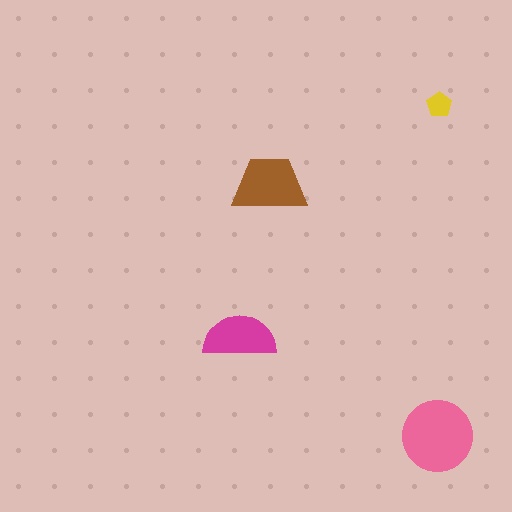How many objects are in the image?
There are 4 objects in the image.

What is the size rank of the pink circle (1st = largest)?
1st.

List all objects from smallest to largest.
The yellow pentagon, the magenta semicircle, the brown trapezoid, the pink circle.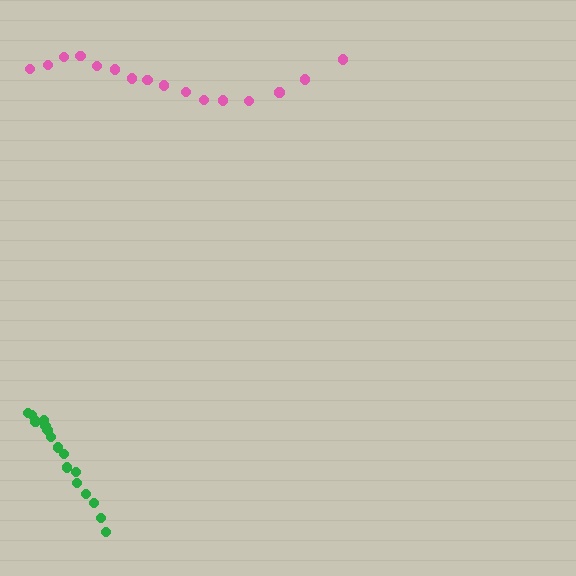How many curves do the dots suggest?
There are 2 distinct paths.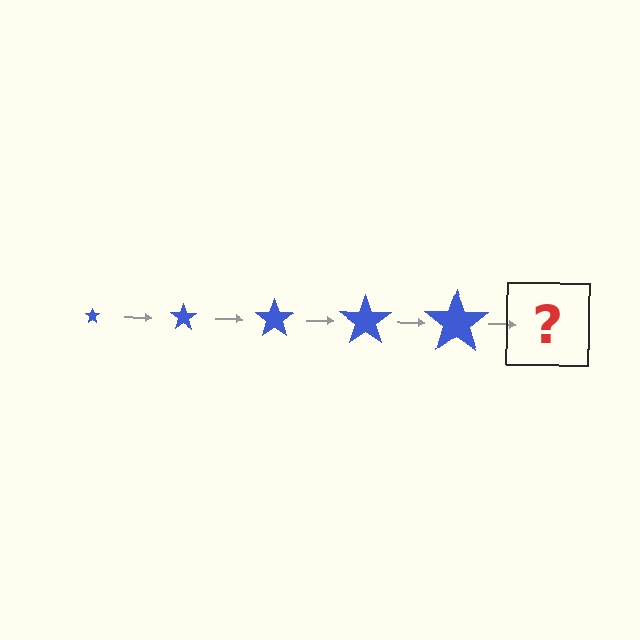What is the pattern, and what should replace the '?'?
The pattern is that the star gets progressively larger each step. The '?' should be a blue star, larger than the previous one.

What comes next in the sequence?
The next element should be a blue star, larger than the previous one.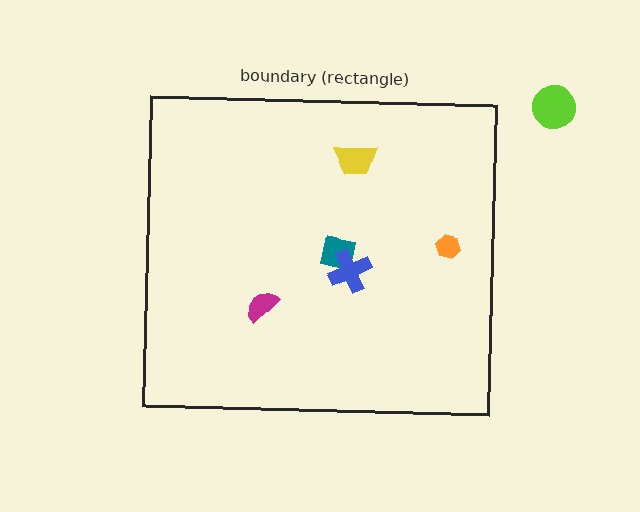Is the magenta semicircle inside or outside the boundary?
Inside.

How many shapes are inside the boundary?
5 inside, 1 outside.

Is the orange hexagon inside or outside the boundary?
Inside.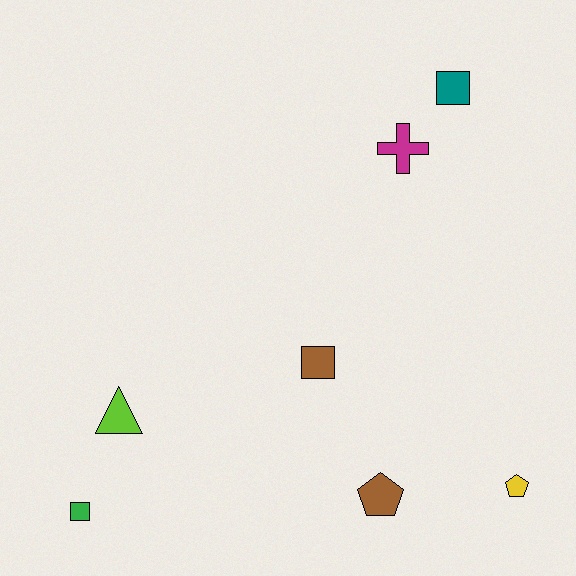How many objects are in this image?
There are 7 objects.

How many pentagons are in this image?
There are 2 pentagons.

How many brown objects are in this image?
There are 2 brown objects.